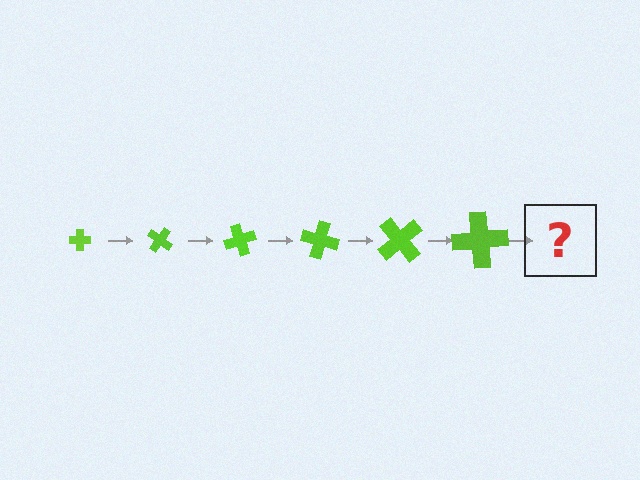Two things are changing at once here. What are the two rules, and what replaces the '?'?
The two rules are that the cross grows larger each step and it rotates 35 degrees each step. The '?' should be a cross, larger than the previous one and rotated 210 degrees from the start.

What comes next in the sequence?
The next element should be a cross, larger than the previous one and rotated 210 degrees from the start.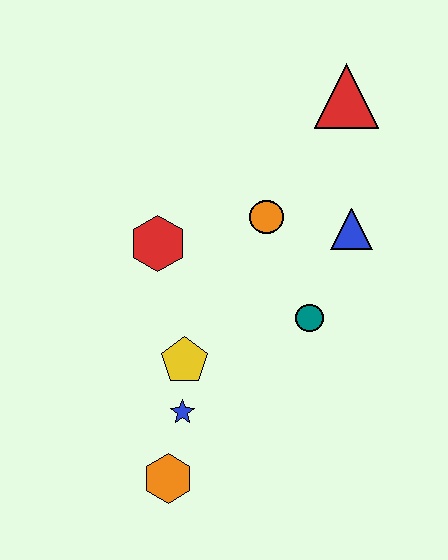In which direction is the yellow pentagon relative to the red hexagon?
The yellow pentagon is below the red hexagon.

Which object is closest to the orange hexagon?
The blue star is closest to the orange hexagon.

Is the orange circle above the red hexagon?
Yes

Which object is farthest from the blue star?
The red triangle is farthest from the blue star.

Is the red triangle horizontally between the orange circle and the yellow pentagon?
No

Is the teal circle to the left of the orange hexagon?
No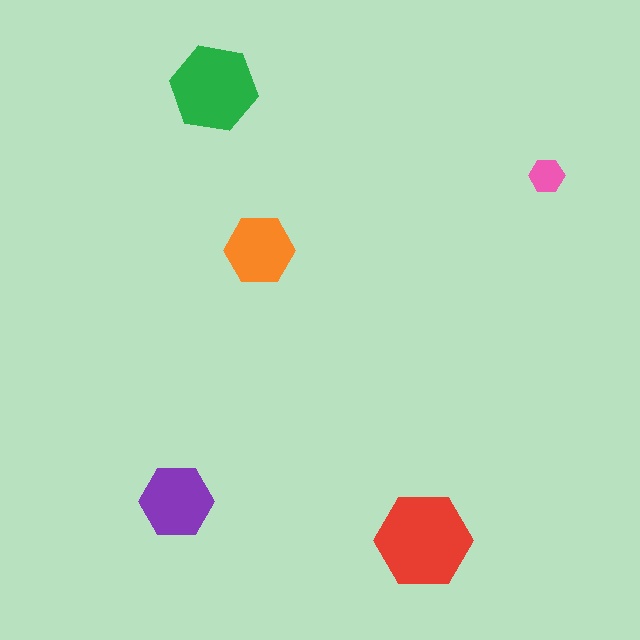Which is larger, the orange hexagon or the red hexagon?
The red one.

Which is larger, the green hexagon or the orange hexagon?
The green one.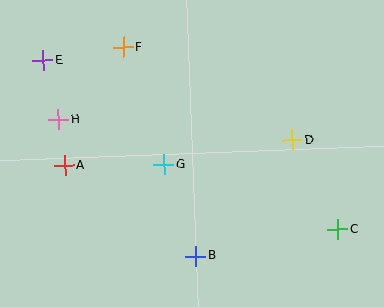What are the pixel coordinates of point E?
Point E is at (43, 60).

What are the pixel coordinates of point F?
Point F is at (123, 47).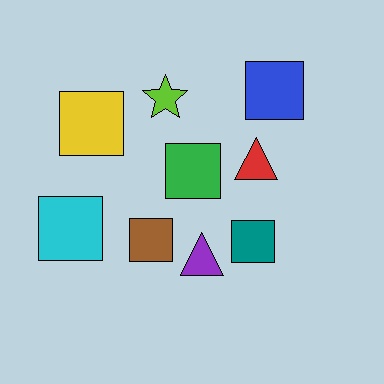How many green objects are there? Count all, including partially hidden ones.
There is 1 green object.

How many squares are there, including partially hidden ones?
There are 6 squares.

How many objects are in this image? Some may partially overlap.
There are 9 objects.